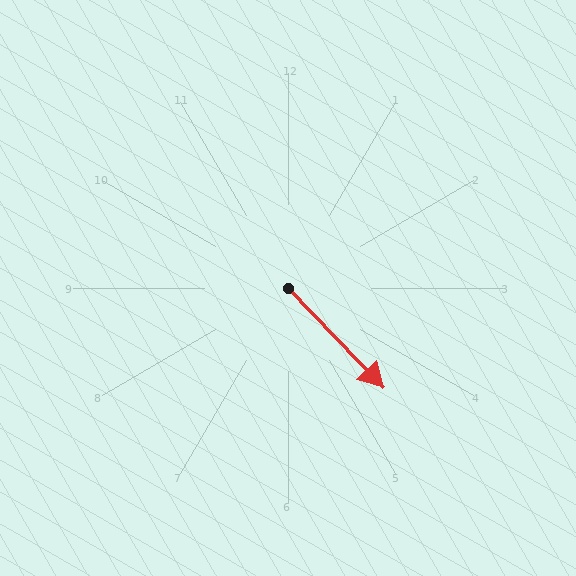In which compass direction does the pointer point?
Southeast.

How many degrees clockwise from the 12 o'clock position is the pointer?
Approximately 136 degrees.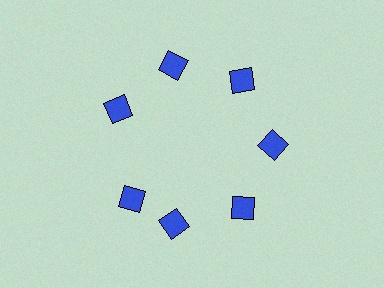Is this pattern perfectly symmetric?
No. The 7 blue diamonds are arranged in a ring, but one element near the 8 o'clock position is rotated out of alignment along the ring, breaking the 7-fold rotational symmetry.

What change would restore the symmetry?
The symmetry would be restored by rotating it back into even spacing with its neighbors so that all 7 diamonds sit at equal angles and equal distance from the center.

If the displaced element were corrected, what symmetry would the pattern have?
It would have 7-fold rotational symmetry — the pattern would map onto itself every 51 degrees.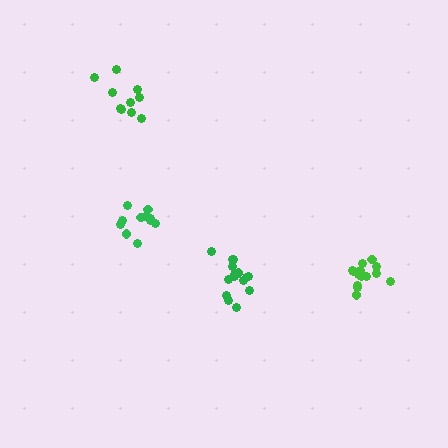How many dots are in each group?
Group 1: 15 dots, Group 2: 15 dots, Group 3: 10 dots, Group 4: 11 dots (51 total).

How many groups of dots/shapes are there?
There are 4 groups.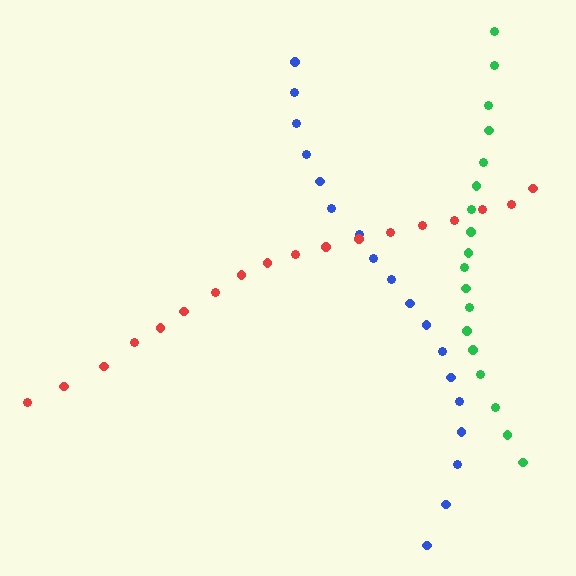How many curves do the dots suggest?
There are 3 distinct paths.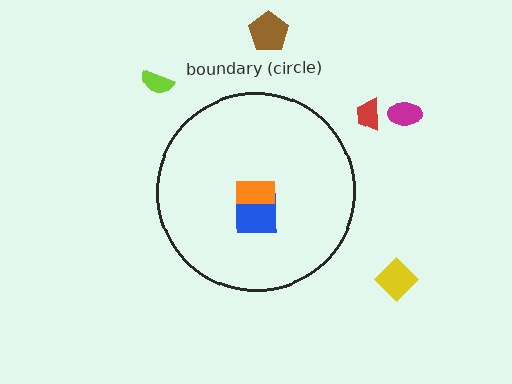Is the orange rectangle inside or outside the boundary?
Inside.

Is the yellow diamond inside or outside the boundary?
Outside.